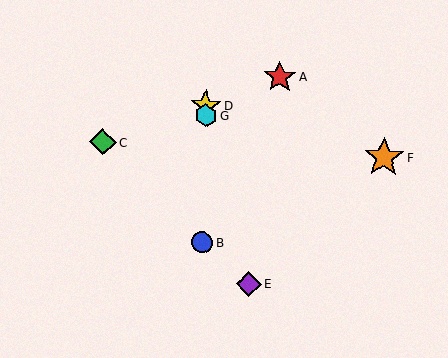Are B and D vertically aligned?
Yes, both are at x≈202.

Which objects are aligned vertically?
Objects B, D, G are aligned vertically.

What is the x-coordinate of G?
Object G is at x≈206.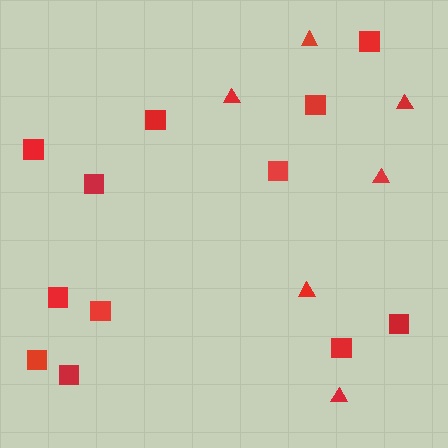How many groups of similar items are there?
There are 2 groups: one group of squares (12) and one group of triangles (6).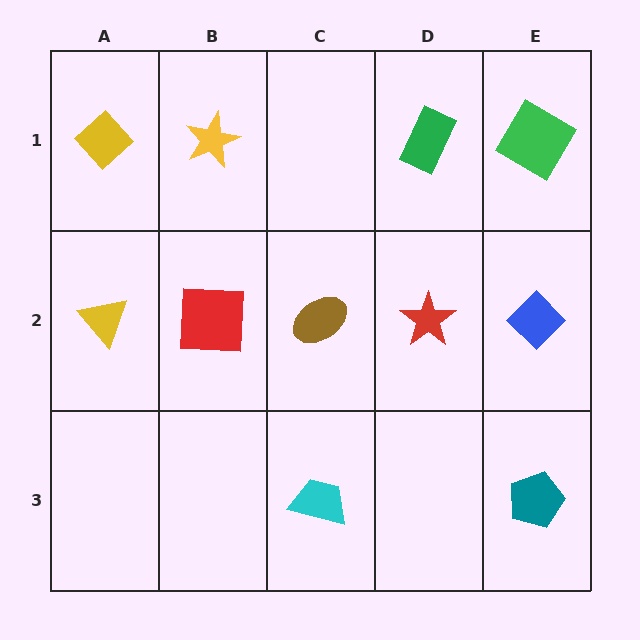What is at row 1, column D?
A green rectangle.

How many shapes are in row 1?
4 shapes.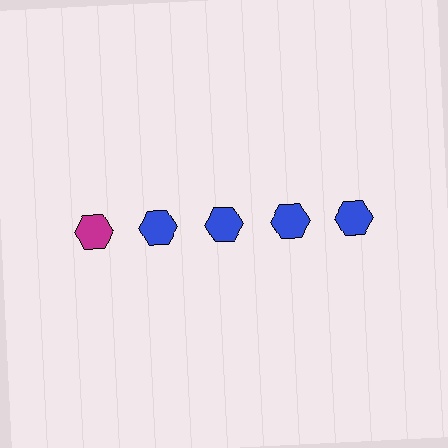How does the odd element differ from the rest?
It has a different color: magenta instead of blue.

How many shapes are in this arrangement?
There are 5 shapes arranged in a grid pattern.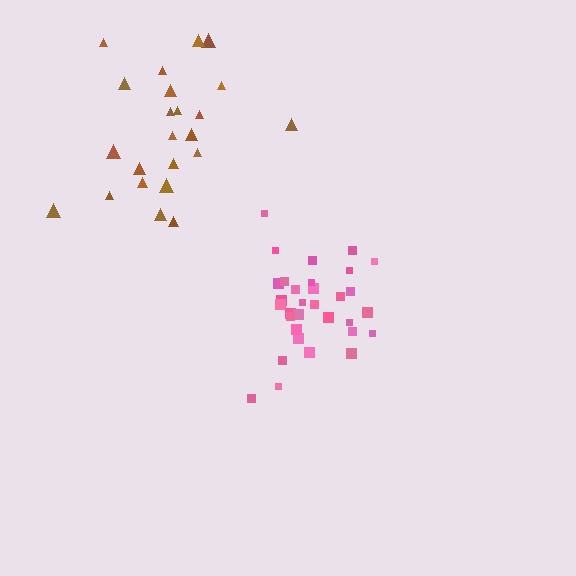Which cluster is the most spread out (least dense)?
Brown.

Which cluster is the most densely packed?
Pink.